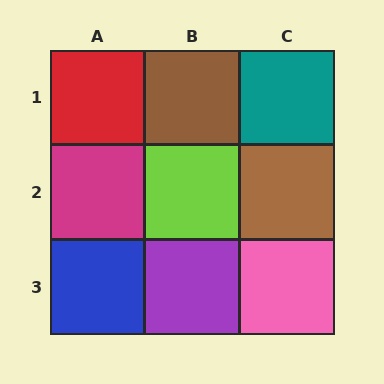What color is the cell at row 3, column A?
Blue.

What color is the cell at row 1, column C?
Teal.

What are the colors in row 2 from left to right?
Magenta, lime, brown.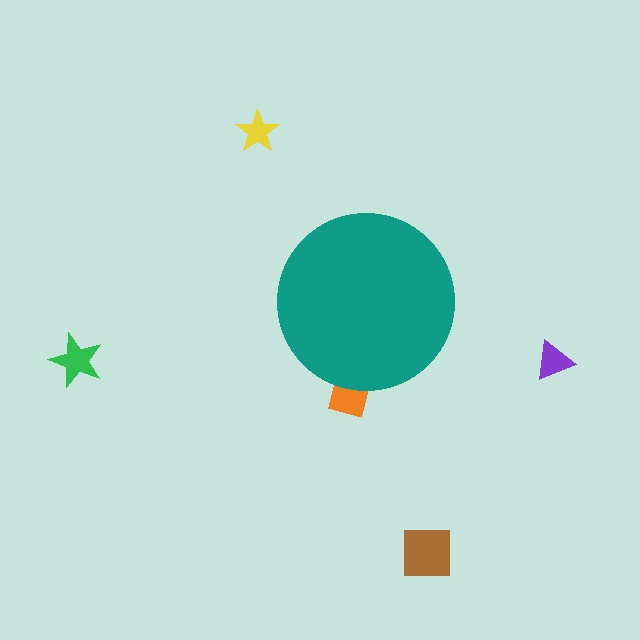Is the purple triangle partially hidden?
No, the purple triangle is fully visible.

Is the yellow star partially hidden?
No, the yellow star is fully visible.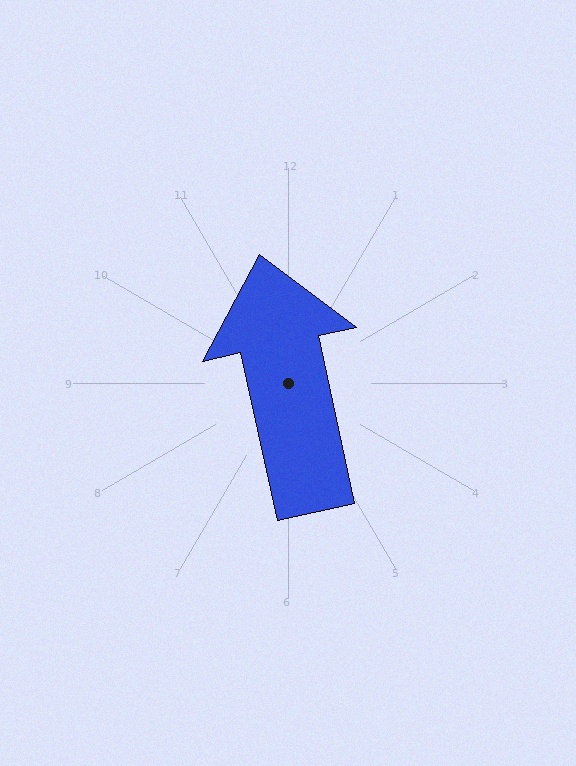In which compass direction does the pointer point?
North.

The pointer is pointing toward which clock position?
Roughly 12 o'clock.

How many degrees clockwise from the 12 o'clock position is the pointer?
Approximately 348 degrees.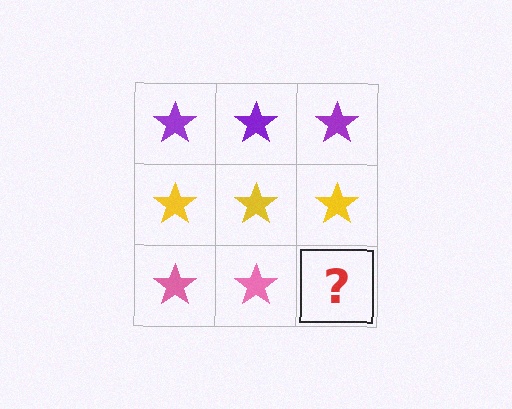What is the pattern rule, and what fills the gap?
The rule is that each row has a consistent color. The gap should be filled with a pink star.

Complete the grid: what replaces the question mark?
The question mark should be replaced with a pink star.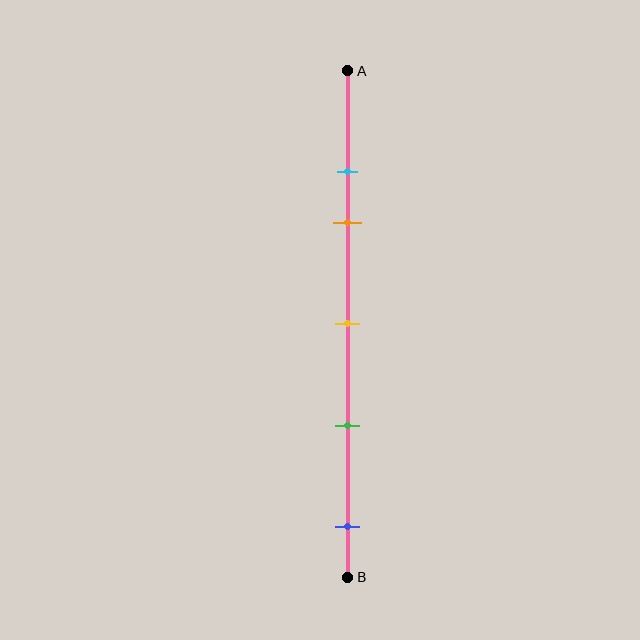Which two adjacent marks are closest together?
The cyan and orange marks are the closest adjacent pair.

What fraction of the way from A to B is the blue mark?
The blue mark is approximately 90% (0.9) of the way from A to B.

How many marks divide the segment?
There are 5 marks dividing the segment.